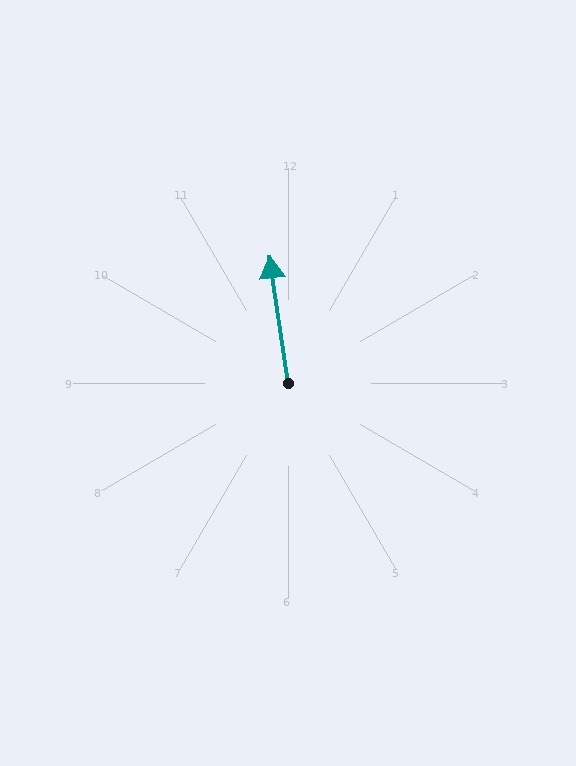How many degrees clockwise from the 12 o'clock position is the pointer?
Approximately 352 degrees.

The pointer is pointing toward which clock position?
Roughly 12 o'clock.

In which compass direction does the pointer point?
North.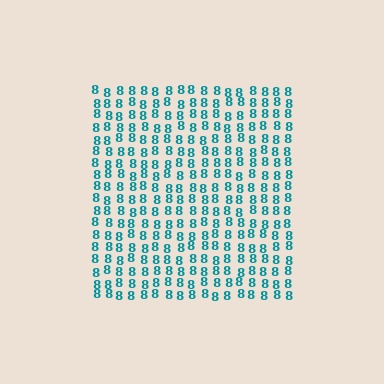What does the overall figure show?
The overall figure shows a square.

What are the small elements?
The small elements are digit 8's.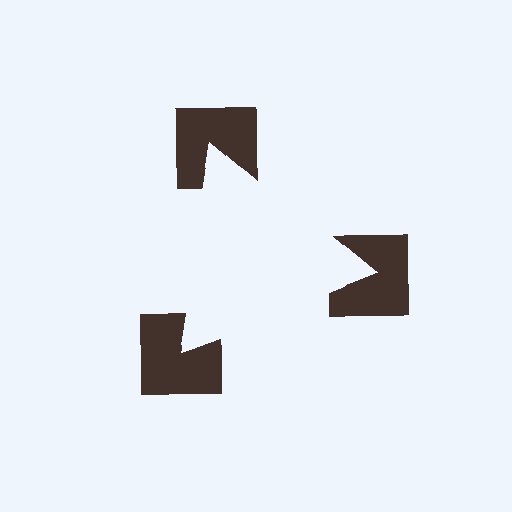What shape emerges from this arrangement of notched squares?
An illusory triangle — its edges are inferred from the aligned wedge cuts in the notched squares, not physically drawn.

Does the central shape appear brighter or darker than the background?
It typically appears slightly brighter than the background, even though no actual brightness change is drawn.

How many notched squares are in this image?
There are 3 — one at each vertex of the illusory triangle.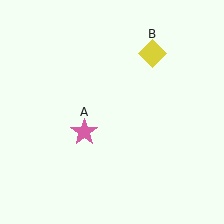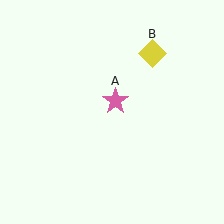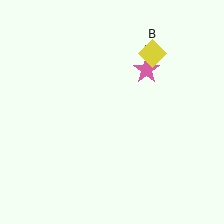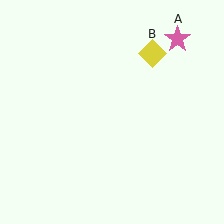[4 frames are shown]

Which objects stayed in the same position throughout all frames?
Yellow diamond (object B) remained stationary.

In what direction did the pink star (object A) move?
The pink star (object A) moved up and to the right.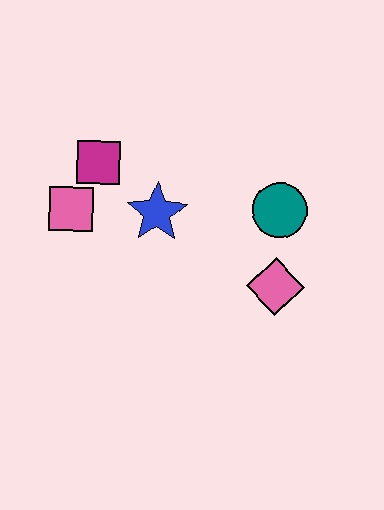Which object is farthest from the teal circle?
The pink square is farthest from the teal circle.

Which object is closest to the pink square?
The magenta square is closest to the pink square.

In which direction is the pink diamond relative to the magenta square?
The pink diamond is to the right of the magenta square.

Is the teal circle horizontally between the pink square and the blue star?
No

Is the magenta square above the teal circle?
Yes